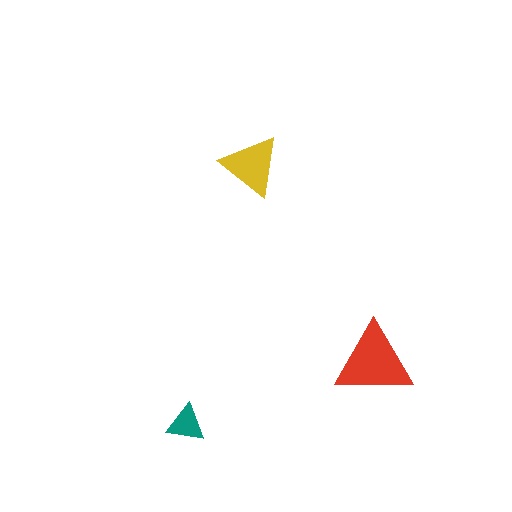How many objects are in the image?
There are 3 objects in the image.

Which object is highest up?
The yellow triangle is topmost.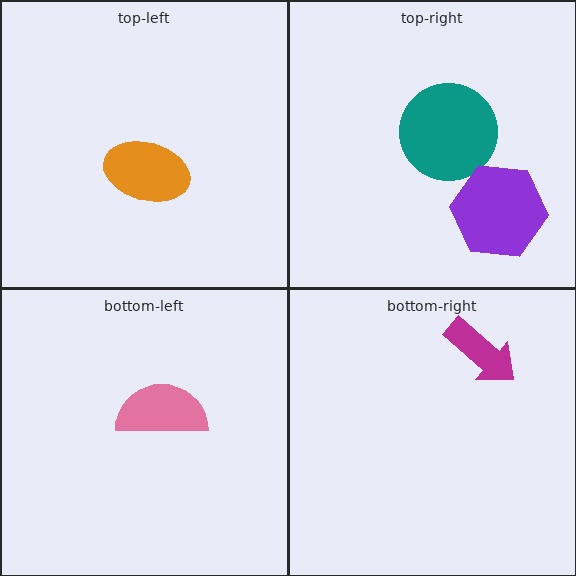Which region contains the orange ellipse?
The top-left region.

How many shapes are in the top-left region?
1.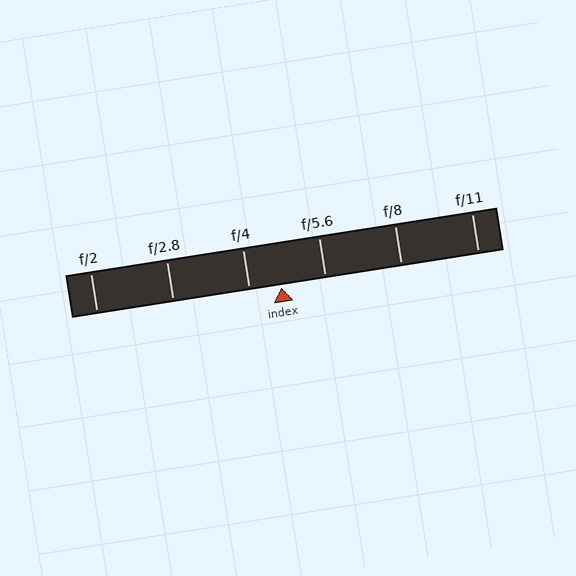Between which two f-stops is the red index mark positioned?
The index mark is between f/4 and f/5.6.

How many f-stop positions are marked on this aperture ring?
There are 6 f-stop positions marked.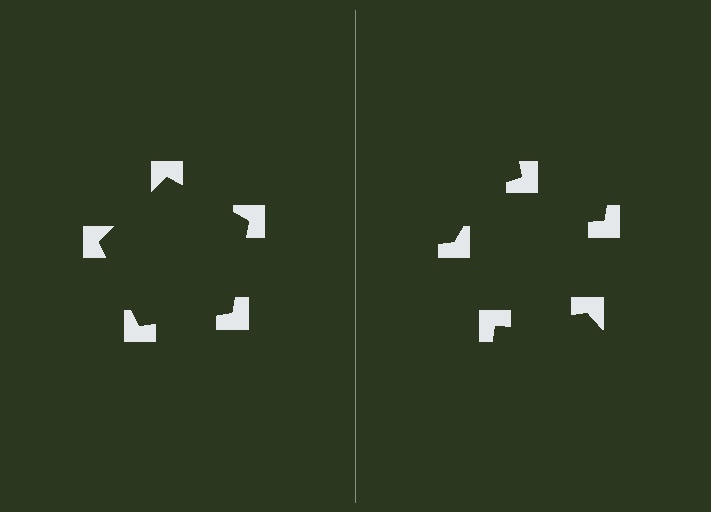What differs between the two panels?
The notched squares are positioned identically on both sides; only the wedge orientations differ. On the left they align to a pentagon; on the right they are misaligned.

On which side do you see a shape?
An illusory pentagon appears on the left side. On the right side the wedge cuts are rotated, so no coherent shape forms.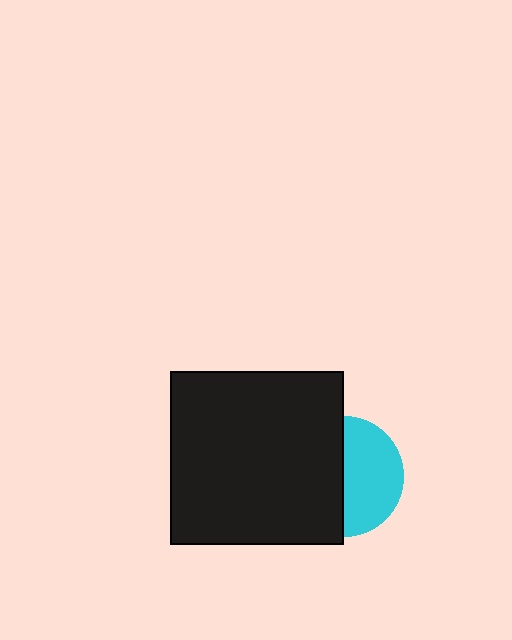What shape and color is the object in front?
The object in front is a black square.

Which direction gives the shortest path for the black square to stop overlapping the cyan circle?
Moving left gives the shortest separation.